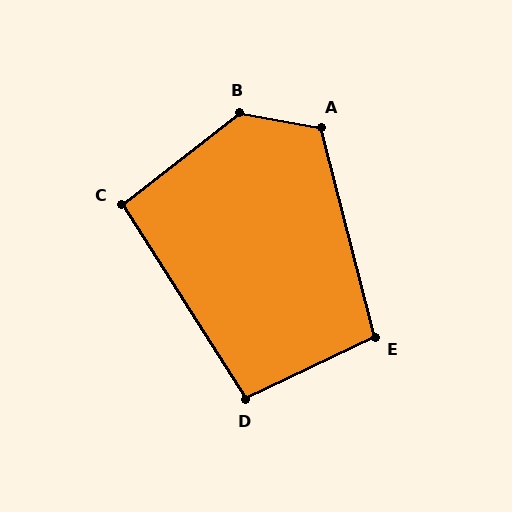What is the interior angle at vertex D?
Approximately 97 degrees (obtuse).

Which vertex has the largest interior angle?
B, at approximately 132 degrees.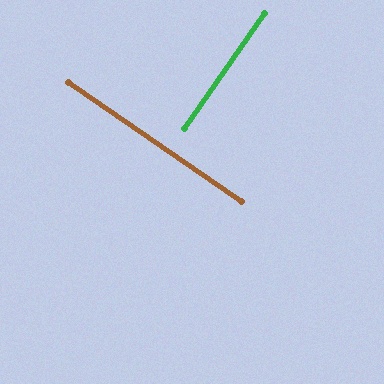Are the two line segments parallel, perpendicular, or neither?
Perpendicular — they meet at approximately 90°.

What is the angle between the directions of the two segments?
Approximately 90 degrees.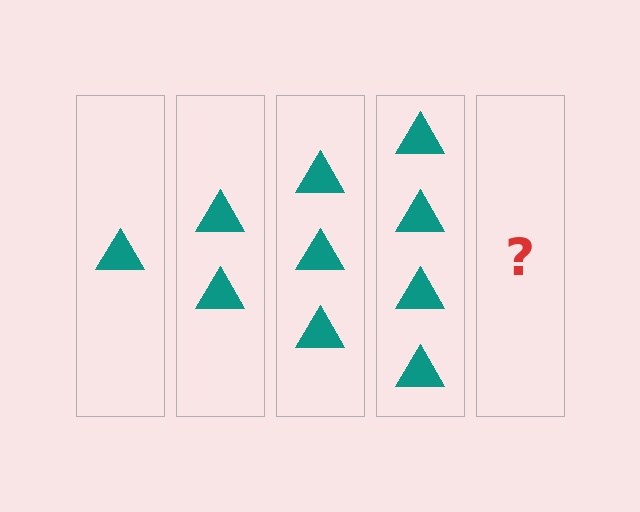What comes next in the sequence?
The next element should be 5 triangles.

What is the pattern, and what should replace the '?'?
The pattern is that each step adds one more triangle. The '?' should be 5 triangles.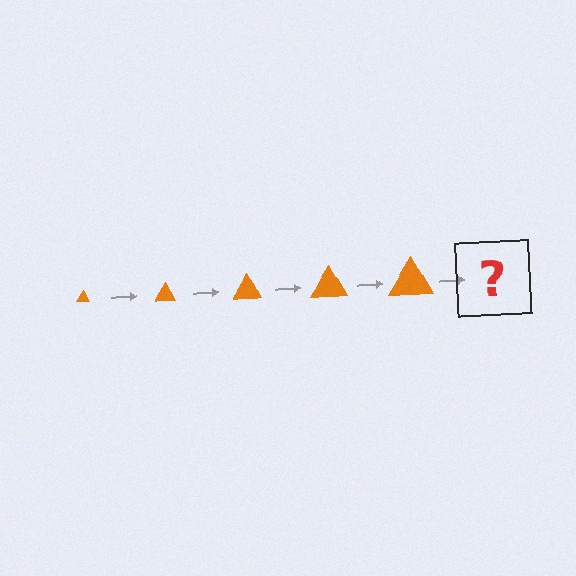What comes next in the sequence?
The next element should be an orange triangle, larger than the previous one.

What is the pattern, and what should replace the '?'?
The pattern is that the triangle gets progressively larger each step. The '?' should be an orange triangle, larger than the previous one.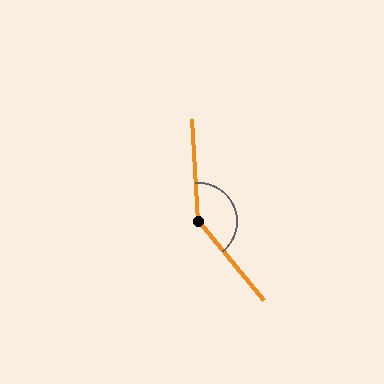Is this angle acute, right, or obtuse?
It is obtuse.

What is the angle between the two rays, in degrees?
Approximately 144 degrees.